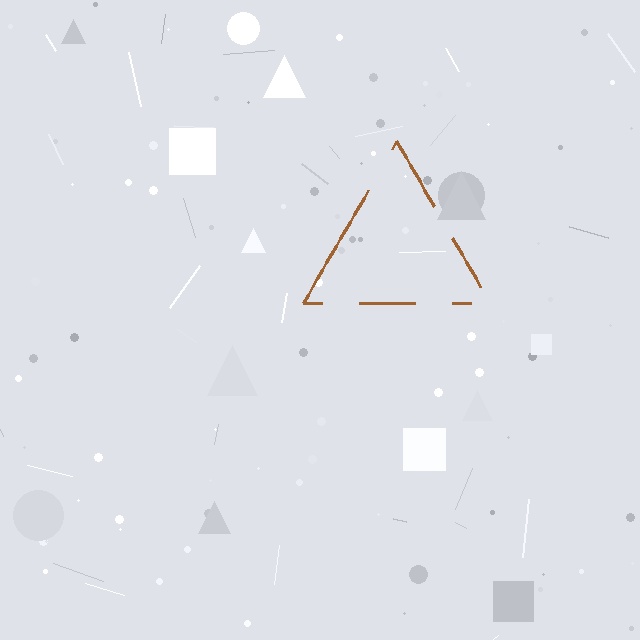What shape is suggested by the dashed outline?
The dashed outline suggests a triangle.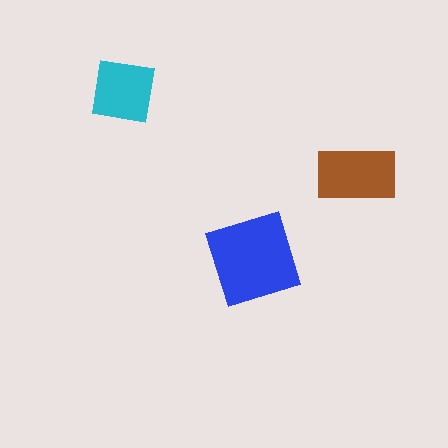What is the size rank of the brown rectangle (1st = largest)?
2nd.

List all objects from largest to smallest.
The blue diamond, the brown rectangle, the cyan square.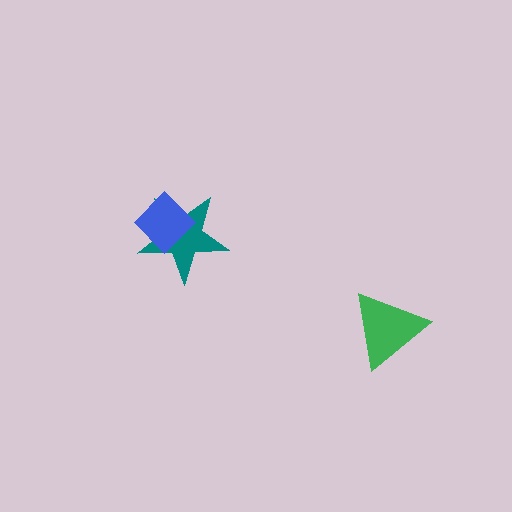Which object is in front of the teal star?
The blue diamond is in front of the teal star.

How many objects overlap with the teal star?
1 object overlaps with the teal star.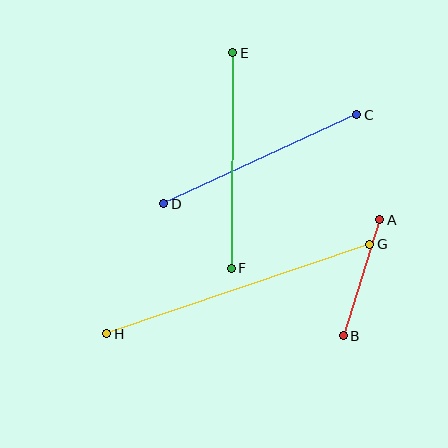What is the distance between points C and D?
The distance is approximately 213 pixels.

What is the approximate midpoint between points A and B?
The midpoint is at approximately (362, 278) pixels.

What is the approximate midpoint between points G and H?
The midpoint is at approximately (238, 289) pixels.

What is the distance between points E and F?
The distance is approximately 216 pixels.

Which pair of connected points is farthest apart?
Points G and H are farthest apart.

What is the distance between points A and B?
The distance is approximately 122 pixels.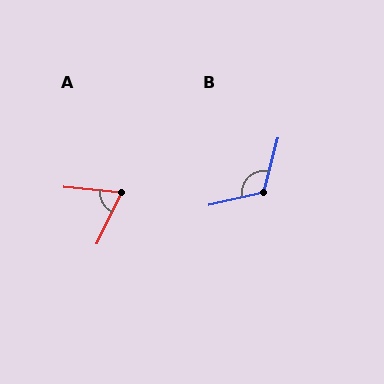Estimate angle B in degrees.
Approximately 118 degrees.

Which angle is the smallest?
A, at approximately 70 degrees.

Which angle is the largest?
B, at approximately 118 degrees.